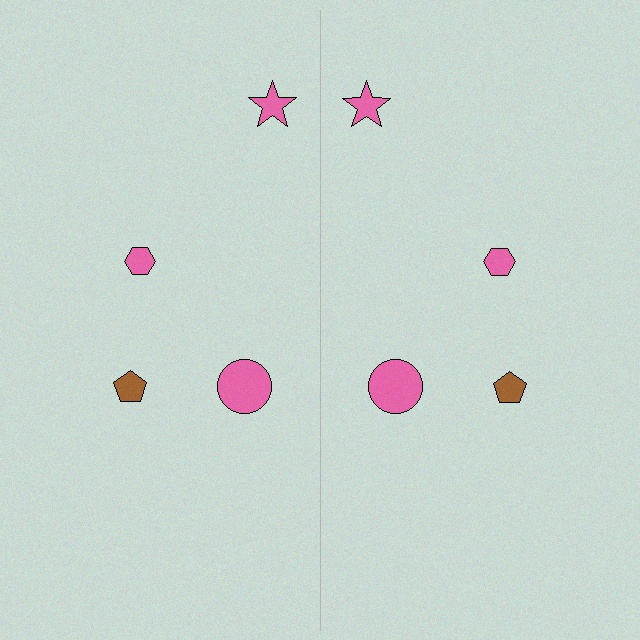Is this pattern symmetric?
Yes, this pattern has bilateral (reflection) symmetry.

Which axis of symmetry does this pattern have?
The pattern has a vertical axis of symmetry running through the center of the image.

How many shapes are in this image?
There are 8 shapes in this image.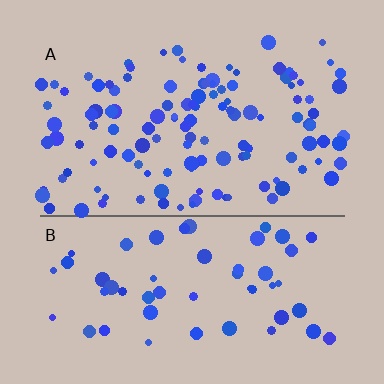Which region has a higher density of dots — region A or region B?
A (the top).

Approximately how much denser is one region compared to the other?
Approximately 2.2× — region A over region B.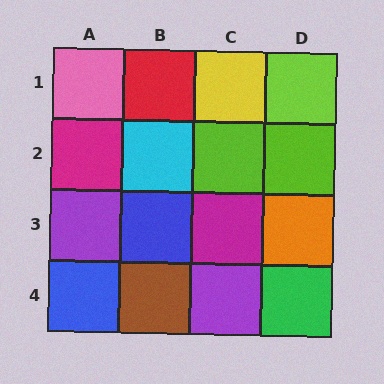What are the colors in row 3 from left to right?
Purple, blue, magenta, orange.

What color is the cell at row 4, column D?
Green.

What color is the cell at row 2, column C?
Lime.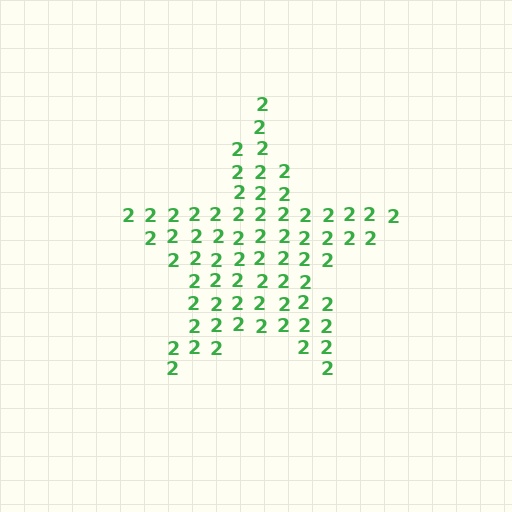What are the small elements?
The small elements are digit 2's.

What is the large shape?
The large shape is a star.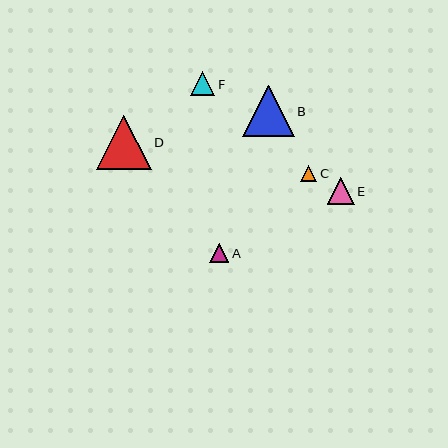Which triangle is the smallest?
Triangle C is the smallest with a size of approximately 16 pixels.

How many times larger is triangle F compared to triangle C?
Triangle F is approximately 1.5 times the size of triangle C.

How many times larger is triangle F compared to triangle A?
Triangle F is approximately 1.3 times the size of triangle A.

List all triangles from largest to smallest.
From largest to smallest: D, B, E, F, A, C.